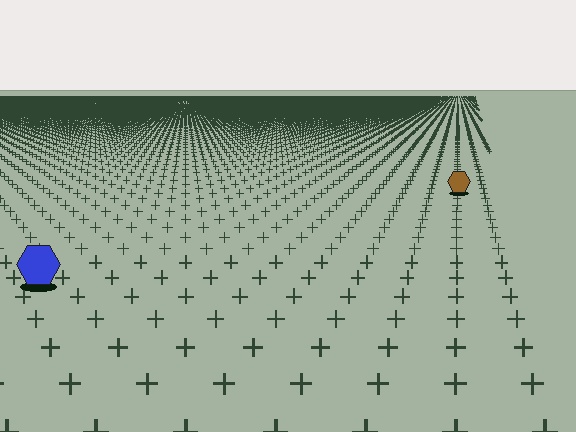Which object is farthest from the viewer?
The brown hexagon is farthest from the viewer. It appears smaller and the ground texture around it is denser.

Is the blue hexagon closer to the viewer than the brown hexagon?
Yes. The blue hexagon is closer — you can tell from the texture gradient: the ground texture is coarser near it.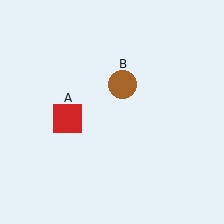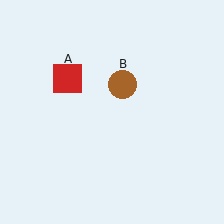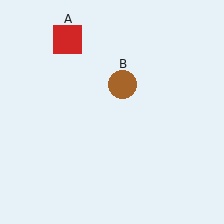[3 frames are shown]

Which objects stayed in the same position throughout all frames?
Brown circle (object B) remained stationary.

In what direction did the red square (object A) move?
The red square (object A) moved up.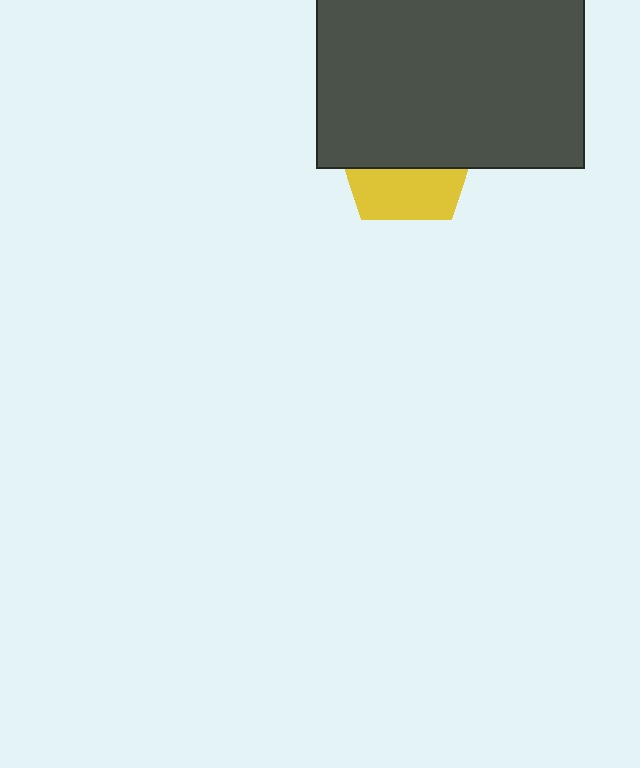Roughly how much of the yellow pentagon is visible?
A small part of it is visible (roughly 38%).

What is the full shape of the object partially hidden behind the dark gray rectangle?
The partially hidden object is a yellow pentagon.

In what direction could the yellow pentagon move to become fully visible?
The yellow pentagon could move down. That would shift it out from behind the dark gray rectangle entirely.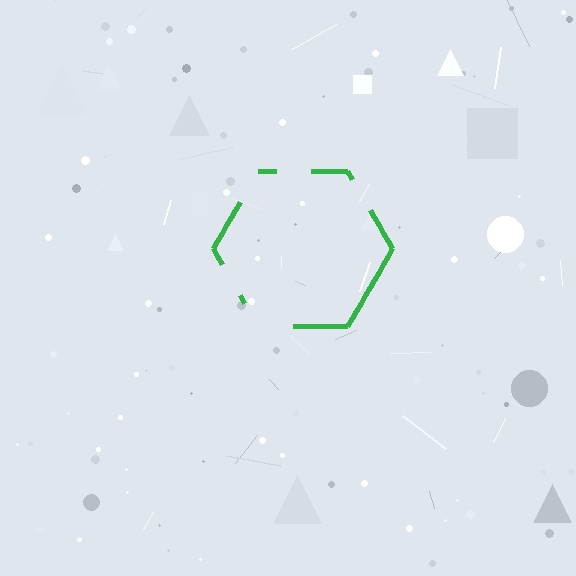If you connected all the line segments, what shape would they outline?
They would outline a hexagon.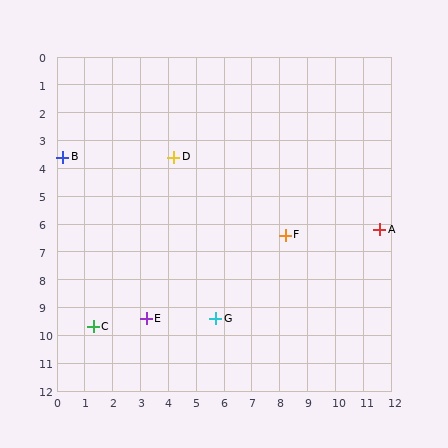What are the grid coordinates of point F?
Point F is at approximately (8.2, 6.4).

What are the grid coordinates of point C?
Point C is at approximately (1.3, 9.7).